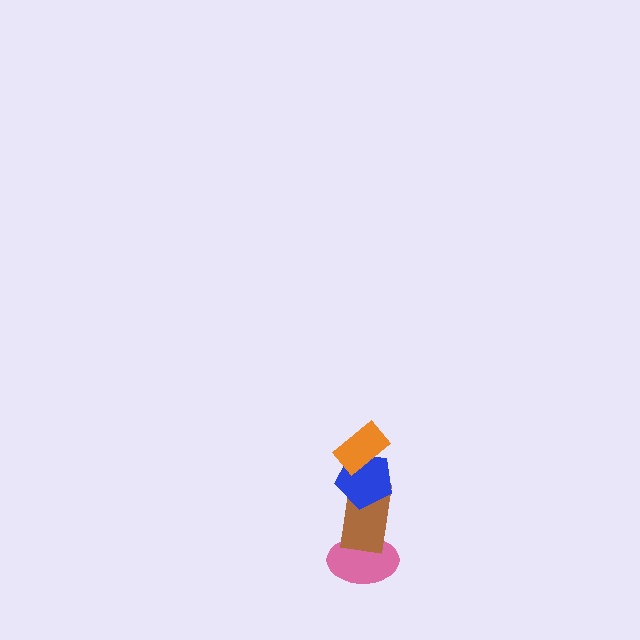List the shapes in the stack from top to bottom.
From top to bottom: the orange rectangle, the blue pentagon, the brown rectangle, the pink ellipse.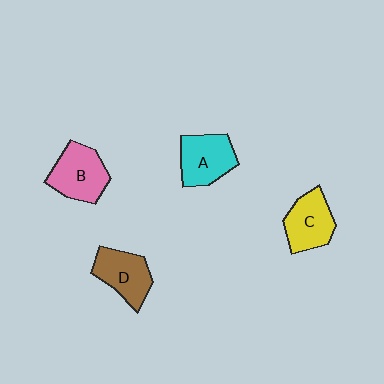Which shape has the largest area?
Shape B (pink).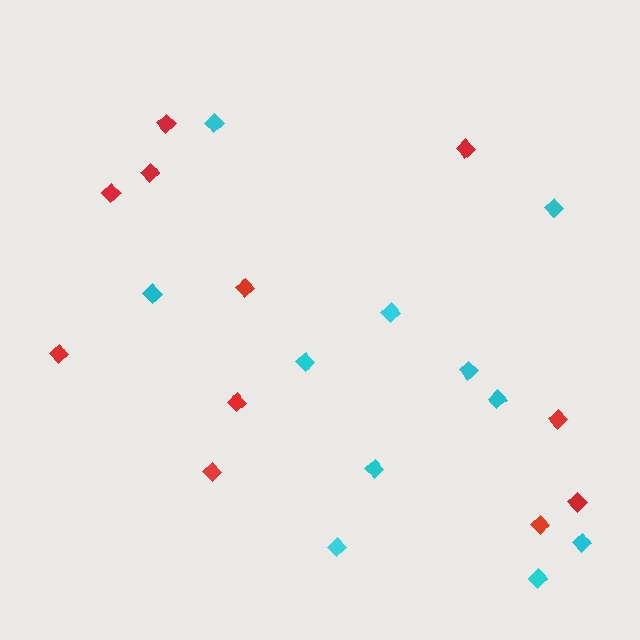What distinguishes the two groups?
There are 2 groups: one group of cyan diamonds (11) and one group of red diamonds (11).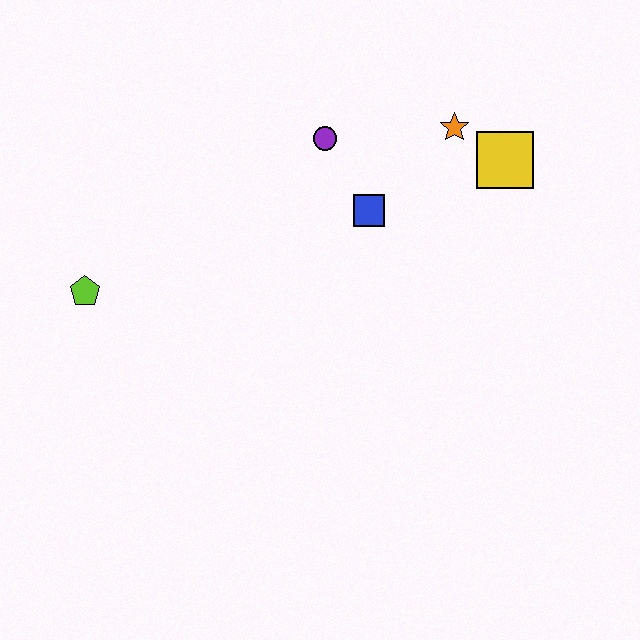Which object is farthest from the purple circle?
The lime pentagon is farthest from the purple circle.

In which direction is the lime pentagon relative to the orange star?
The lime pentagon is to the left of the orange star.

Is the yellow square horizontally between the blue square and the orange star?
No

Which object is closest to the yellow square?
The orange star is closest to the yellow square.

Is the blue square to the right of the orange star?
No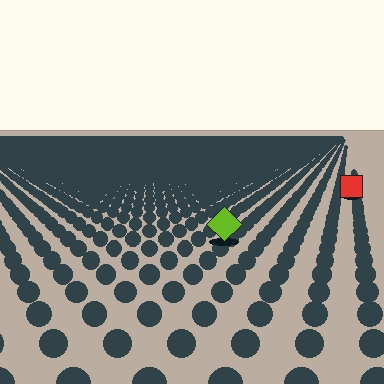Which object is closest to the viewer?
The lime diamond is closest. The texture marks near it are larger and more spread out.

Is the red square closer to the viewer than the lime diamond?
No. The lime diamond is closer — you can tell from the texture gradient: the ground texture is coarser near it.